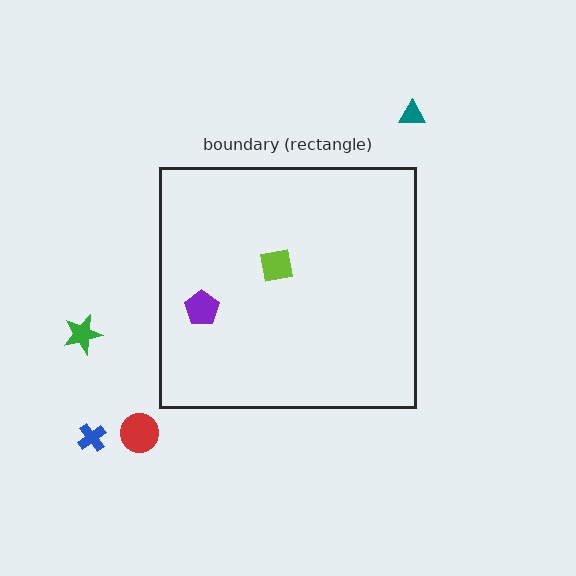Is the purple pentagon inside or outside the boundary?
Inside.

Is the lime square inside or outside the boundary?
Inside.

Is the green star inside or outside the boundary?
Outside.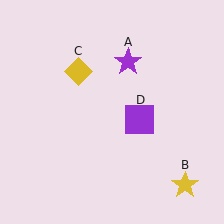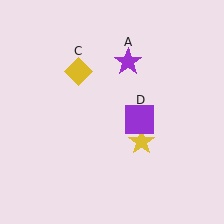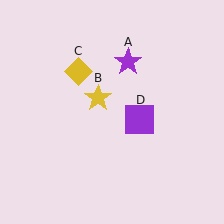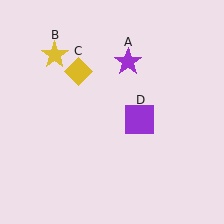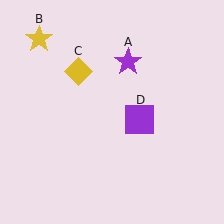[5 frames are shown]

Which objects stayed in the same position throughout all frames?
Purple star (object A) and yellow diamond (object C) and purple square (object D) remained stationary.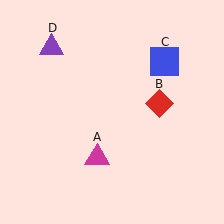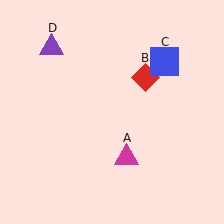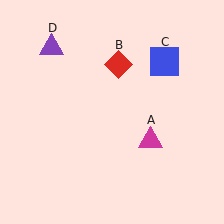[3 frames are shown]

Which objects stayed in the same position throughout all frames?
Blue square (object C) and purple triangle (object D) remained stationary.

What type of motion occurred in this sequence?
The magenta triangle (object A), red diamond (object B) rotated counterclockwise around the center of the scene.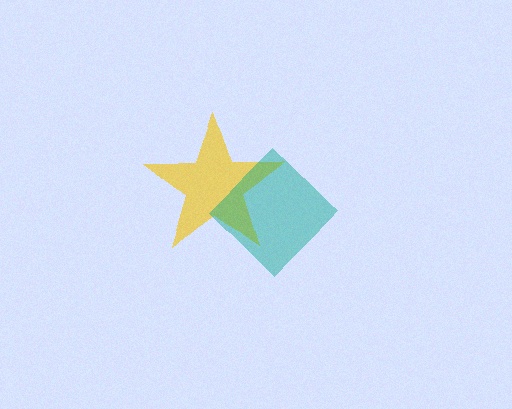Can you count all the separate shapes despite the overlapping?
Yes, there are 2 separate shapes.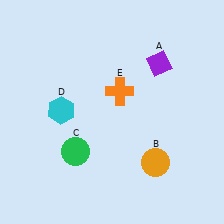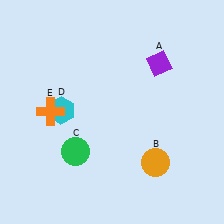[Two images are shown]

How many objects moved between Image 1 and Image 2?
1 object moved between the two images.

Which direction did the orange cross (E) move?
The orange cross (E) moved left.